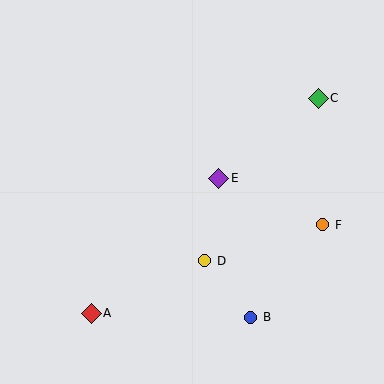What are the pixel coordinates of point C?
Point C is at (318, 98).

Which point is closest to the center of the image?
Point E at (219, 178) is closest to the center.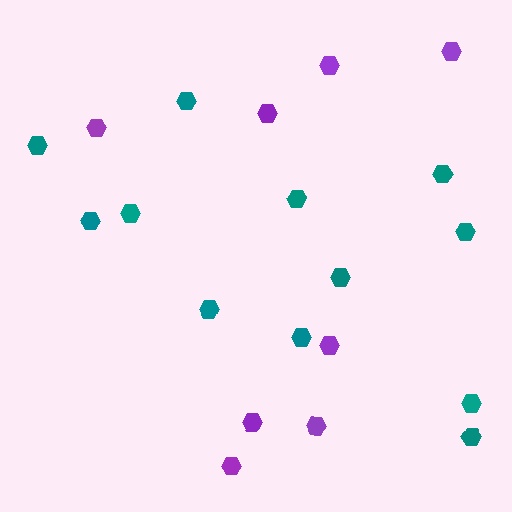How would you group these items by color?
There are 2 groups: one group of teal hexagons (12) and one group of purple hexagons (8).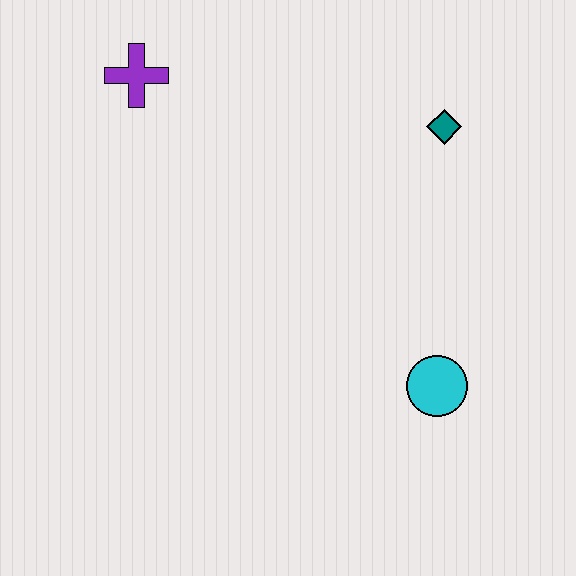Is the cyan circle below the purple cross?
Yes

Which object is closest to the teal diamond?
The cyan circle is closest to the teal diamond.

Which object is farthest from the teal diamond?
The purple cross is farthest from the teal diamond.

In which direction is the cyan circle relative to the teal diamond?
The cyan circle is below the teal diamond.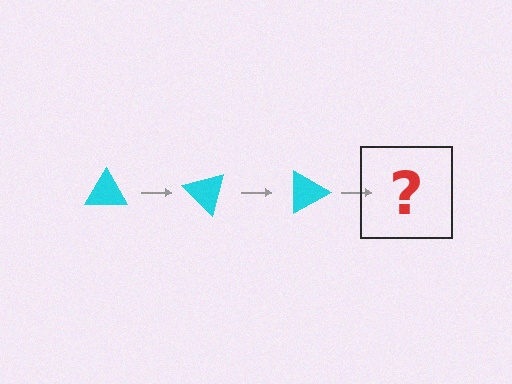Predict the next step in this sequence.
The next step is a cyan triangle rotated 135 degrees.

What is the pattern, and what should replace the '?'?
The pattern is that the triangle rotates 45 degrees each step. The '?' should be a cyan triangle rotated 135 degrees.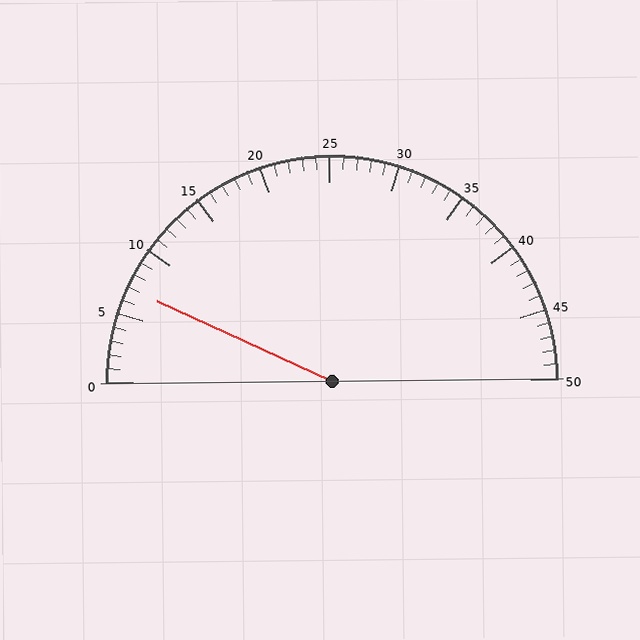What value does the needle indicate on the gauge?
The needle indicates approximately 7.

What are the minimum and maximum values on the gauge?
The gauge ranges from 0 to 50.